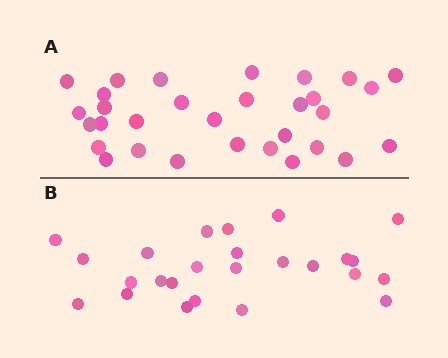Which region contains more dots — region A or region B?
Region A (the top region) has more dots.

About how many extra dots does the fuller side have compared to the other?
Region A has about 6 more dots than region B.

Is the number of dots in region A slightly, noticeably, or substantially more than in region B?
Region A has only slightly more — the two regions are fairly close. The ratio is roughly 1.2 to 1.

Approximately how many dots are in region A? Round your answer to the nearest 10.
About 30 dots. (The exact count is 31, which rounds to 30.)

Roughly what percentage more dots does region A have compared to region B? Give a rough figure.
About 25% more.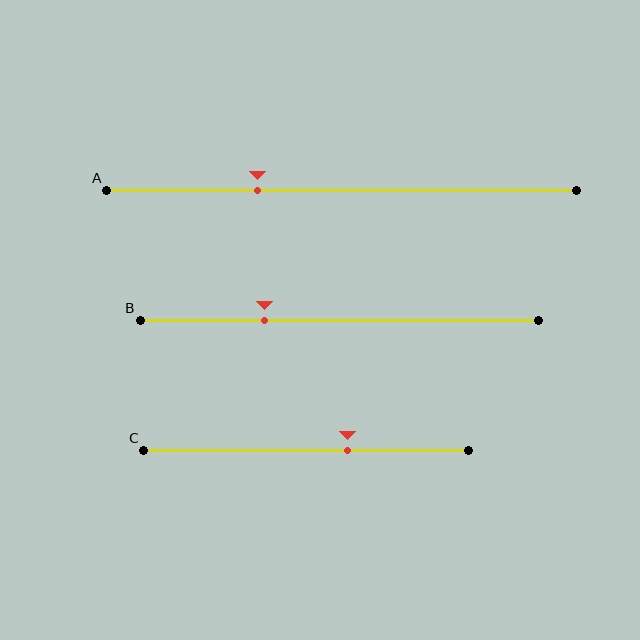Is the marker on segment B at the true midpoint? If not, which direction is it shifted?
No, the marker on segment B is shifted to the left by about 19% of the segment length.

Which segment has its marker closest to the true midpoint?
Segment C has its marker closest to the true midpoint.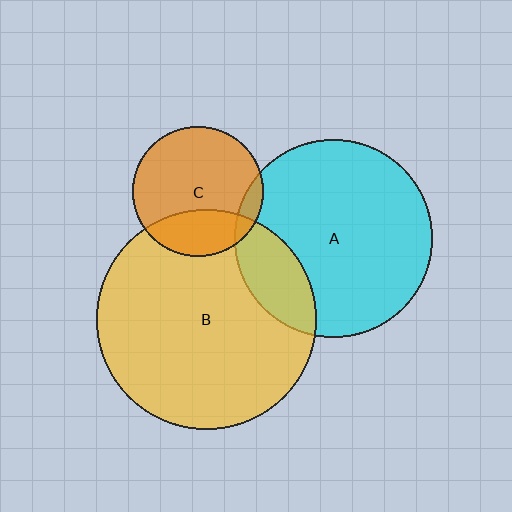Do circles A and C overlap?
Yes.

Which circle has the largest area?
Circle B (yellow).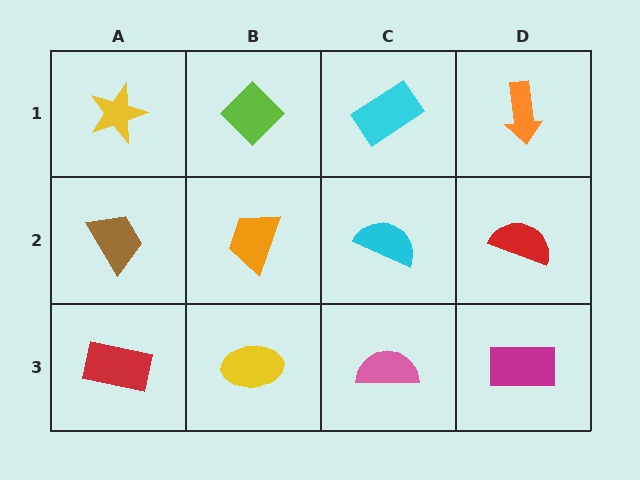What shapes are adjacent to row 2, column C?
A cyan rectangle (row 1, column C), a pink semicircle (row 3, column C), an orange trapezoid (row 2, column B), a red semicircle (row 2, column D).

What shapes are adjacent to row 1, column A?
A brown trapezoid (row 2, column A), a lime diamond (row 1, column B).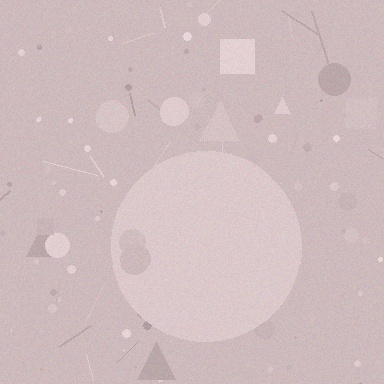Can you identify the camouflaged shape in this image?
The camouflaged shape is a circle.